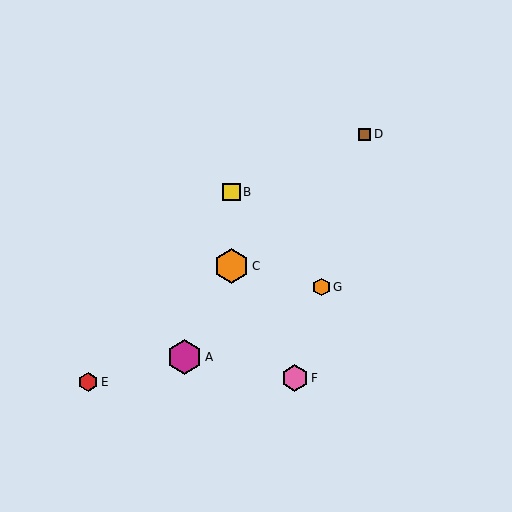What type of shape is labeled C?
Shape C is an orange hexagon.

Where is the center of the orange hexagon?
The center of the orange hexagon is at (321, 287).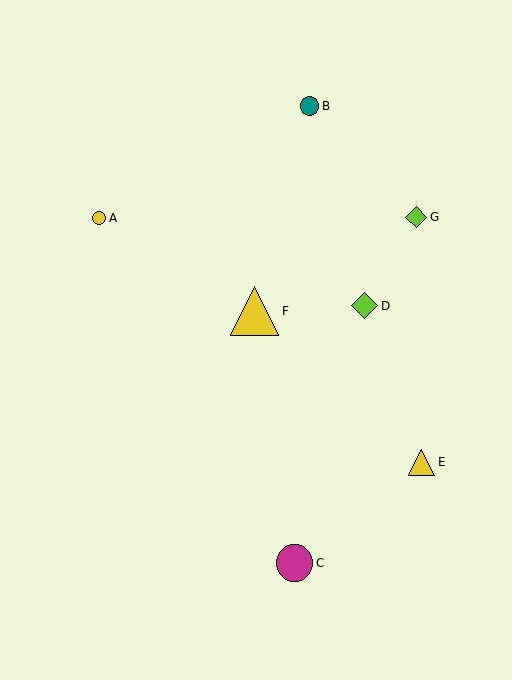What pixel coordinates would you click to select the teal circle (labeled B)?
Click at (310, 106) to select the teal circle B.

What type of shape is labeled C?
Shape C is a magenta circle.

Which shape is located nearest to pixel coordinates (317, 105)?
The teal circle (labeled B) at (310, 106) is nearest to that location.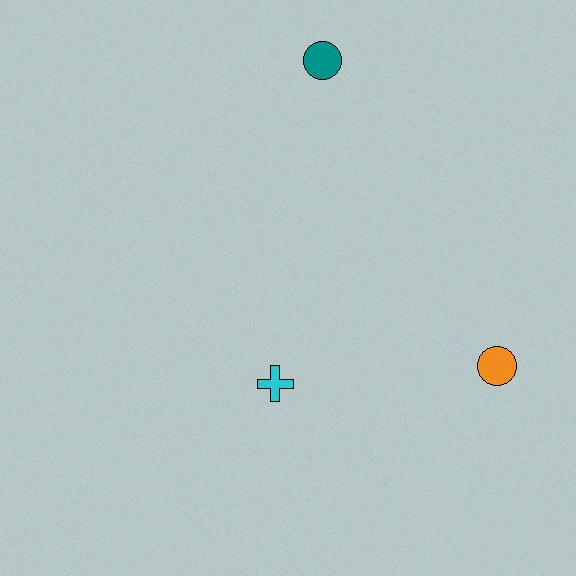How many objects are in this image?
There are 3 objects.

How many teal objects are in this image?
There is 1 teal object.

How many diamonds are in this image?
There are no diamonds.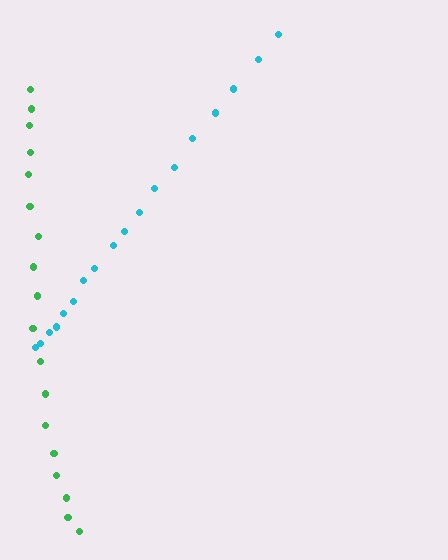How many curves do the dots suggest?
There are 2 distinct paths.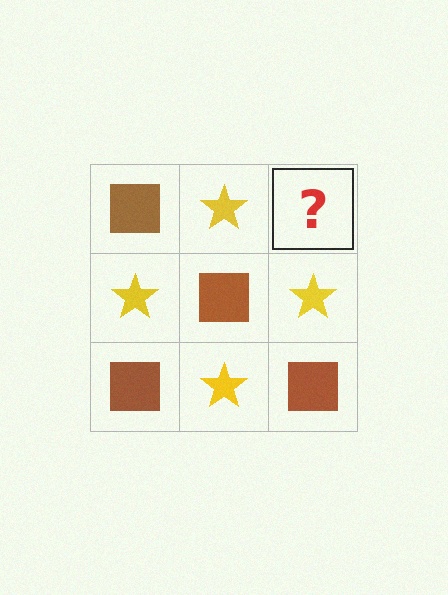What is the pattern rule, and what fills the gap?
The rule is that it alternates brown square and yellow star in a checkerboard pattern. The gap should be filled with a brown square.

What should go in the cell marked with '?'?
The missing cell should contain a brown square.